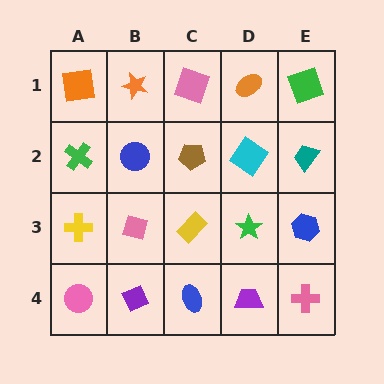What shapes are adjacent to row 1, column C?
A brown pentagon (row 2, column C), an orange star (row 1, column B), an orange ellipse (row 1, column D).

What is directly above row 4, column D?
A green star.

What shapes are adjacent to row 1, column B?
A blue circle (row 2, column B), an orange square (row 1, column A), a pink square (row 1, column C).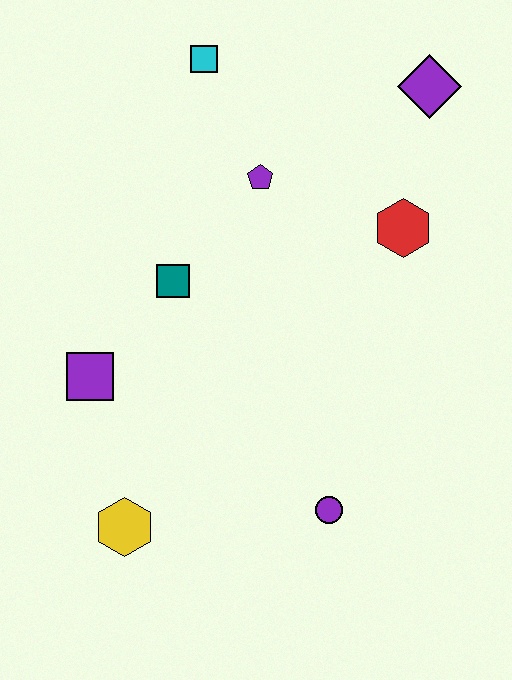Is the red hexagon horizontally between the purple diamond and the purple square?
Yes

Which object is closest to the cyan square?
The purple pentagon is closest to the cyan square.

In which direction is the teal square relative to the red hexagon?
The teal square is to the left of the red hexagon.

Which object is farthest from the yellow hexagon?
The purple diamond is farthest from the yellow hexagon.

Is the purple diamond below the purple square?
No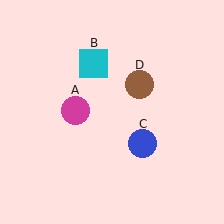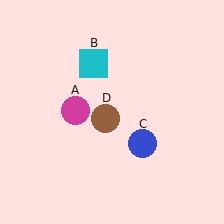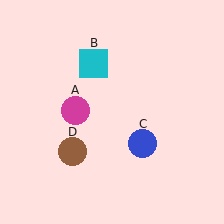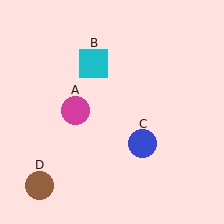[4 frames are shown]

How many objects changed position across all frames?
1 object changed position: brown circle (object D).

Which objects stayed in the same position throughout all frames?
Magenta circle (object A) and cyan square (object B) and blue circle (object C) remained stationary.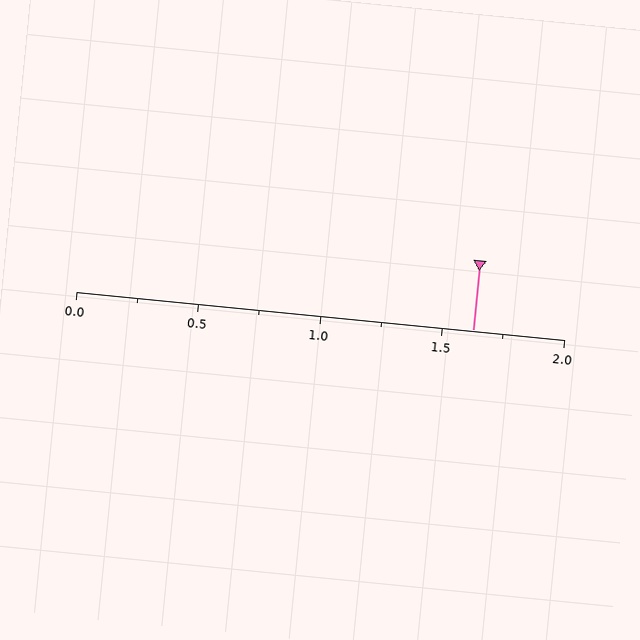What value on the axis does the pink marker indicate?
The marker indicates approximately 1.62.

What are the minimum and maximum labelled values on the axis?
The axis runs from 0.0 to 2.0.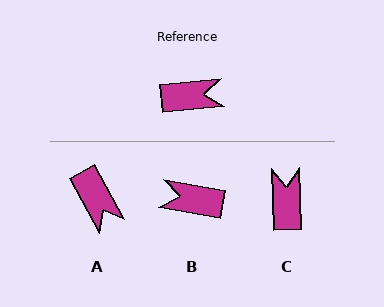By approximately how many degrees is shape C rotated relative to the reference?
Approximately 87 degrees counter-clockwise.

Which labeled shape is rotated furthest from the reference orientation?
B, about 164 degrees away.